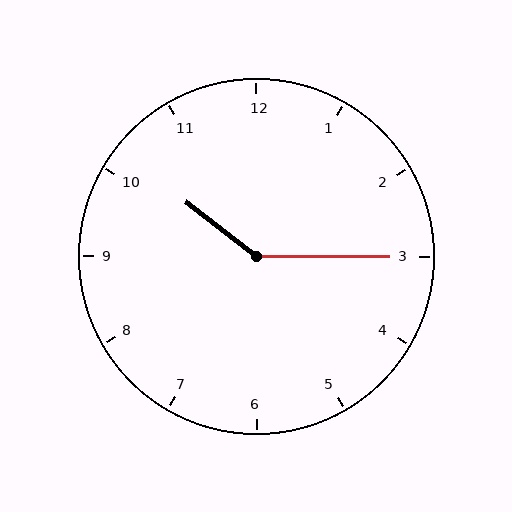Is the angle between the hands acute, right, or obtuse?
It is obtuse.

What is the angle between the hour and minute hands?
Approximately 142 degrees.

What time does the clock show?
10:15.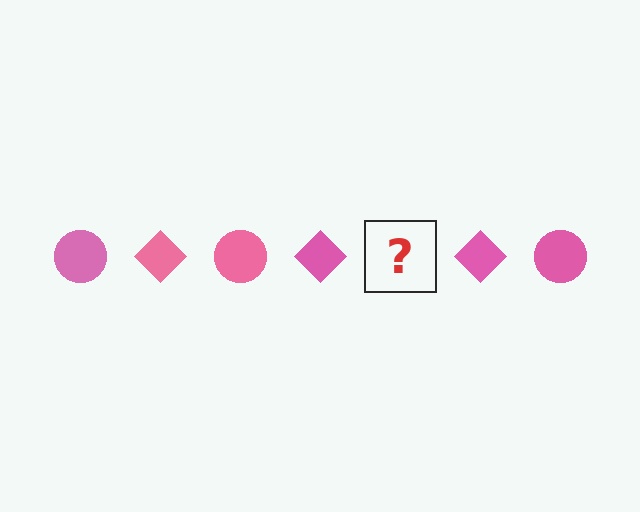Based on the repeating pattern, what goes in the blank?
The blank should be a pink circle.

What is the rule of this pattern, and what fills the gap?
The rule is that the pattern cycles through circle, diamond shapes in pink. The gap should be filled with a pink circle.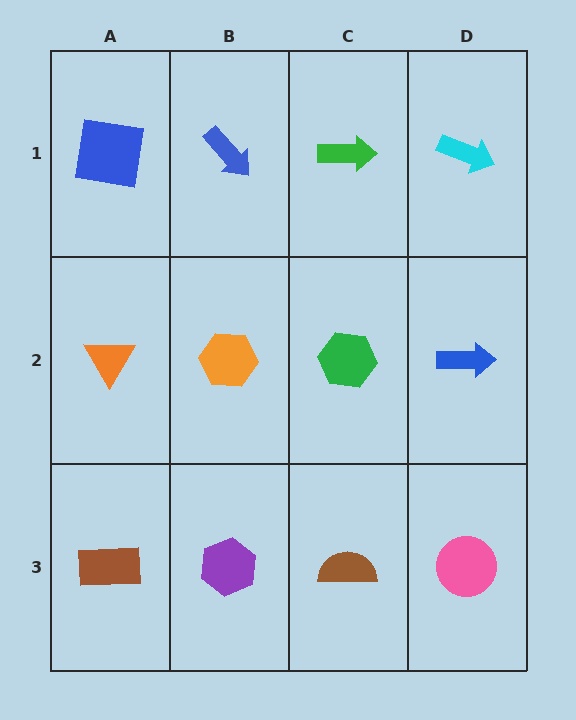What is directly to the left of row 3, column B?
A brown rectangle.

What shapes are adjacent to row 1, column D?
A blue arrow (row 2, column D), a green arrow (row 1, column C).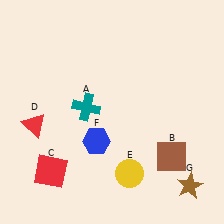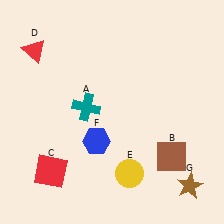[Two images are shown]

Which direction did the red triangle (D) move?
The red triangle (D) moved up.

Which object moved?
The red triangle (D) moved up.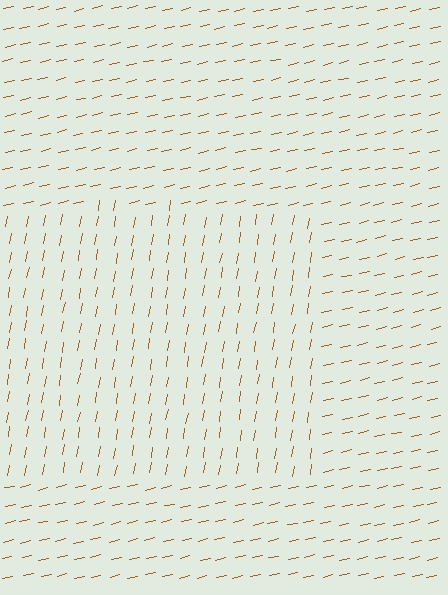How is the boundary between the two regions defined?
The boundary is defined purely by a change in line orientation (approximately 67 degrees difference). All lines are the same color and thickness.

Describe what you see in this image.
The image is filled with small brown line segments. A rectangle region in the image has lines oriented differently from the surrounding lines, creating a visible texture boundary.